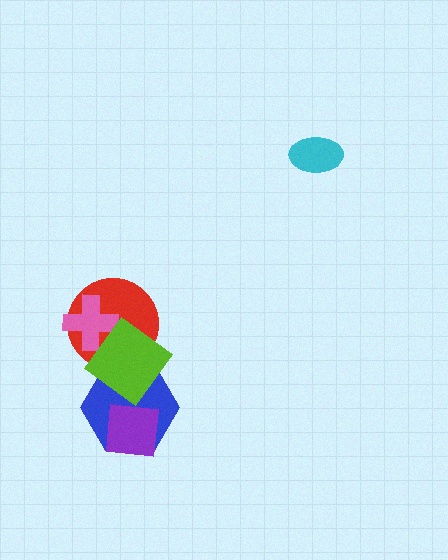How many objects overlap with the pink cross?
1 object overlaps with the pink cross.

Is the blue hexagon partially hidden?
Yes, it is partially covered by another shape.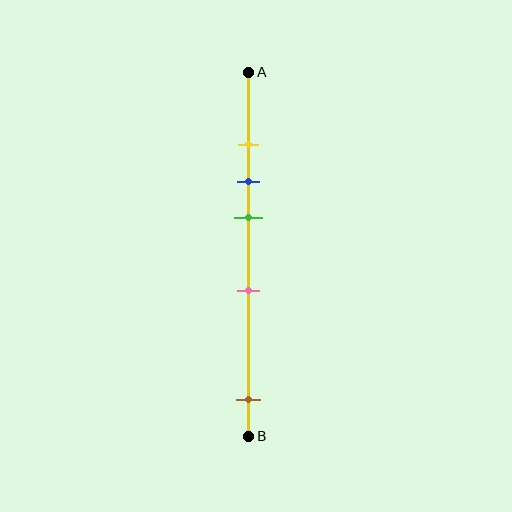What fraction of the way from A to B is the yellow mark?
The yellow mark is approximately 20% (0.2) of the way from A to B.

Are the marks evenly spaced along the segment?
No, the marks are not evenly spaced.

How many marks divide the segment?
There are 5 marks dividing the segment.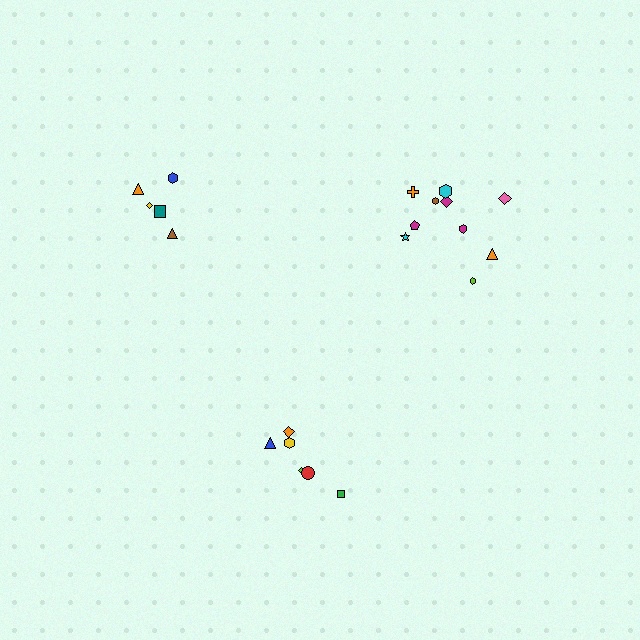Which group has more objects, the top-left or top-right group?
The top-right group.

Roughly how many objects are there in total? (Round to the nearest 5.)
Roughly 20 objects in total.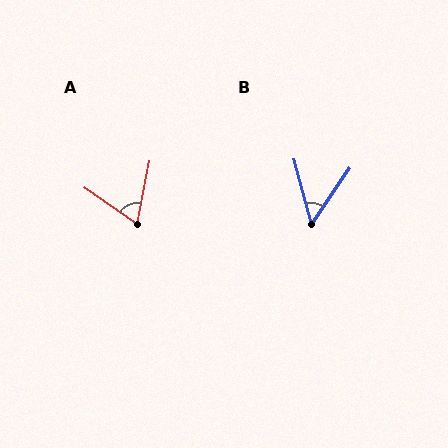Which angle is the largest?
A, at approximately 66 degrees.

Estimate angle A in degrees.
Approximately 66 degrees.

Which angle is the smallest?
B, at approximately 49 degrees.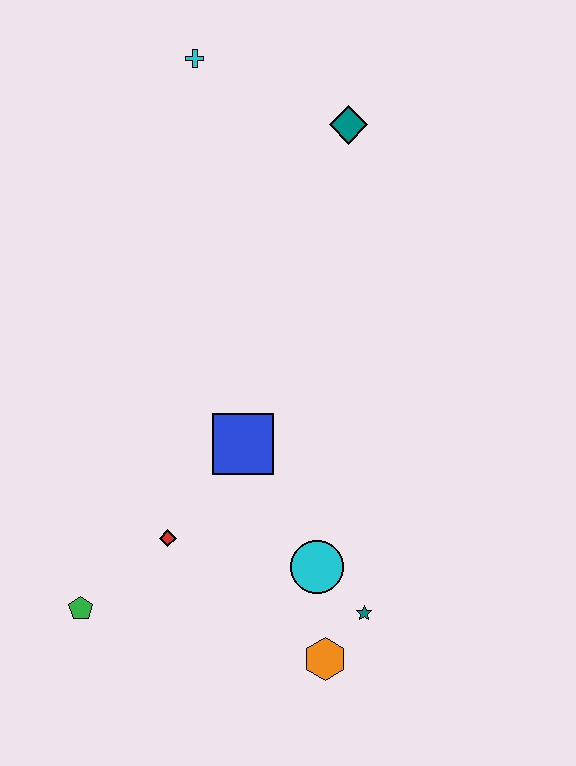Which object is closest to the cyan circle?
The teal star is closest to the cyan circle.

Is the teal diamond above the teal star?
Yes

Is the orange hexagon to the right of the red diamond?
Yes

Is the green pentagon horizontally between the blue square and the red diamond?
No